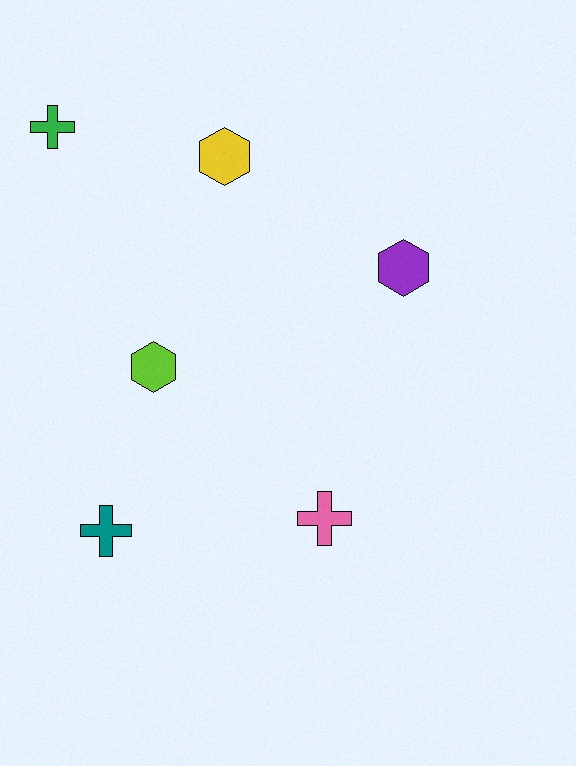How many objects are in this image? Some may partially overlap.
There are 6 objects.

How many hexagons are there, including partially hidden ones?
There are 3 hexagons.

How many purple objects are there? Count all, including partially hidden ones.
There is 1 purple object.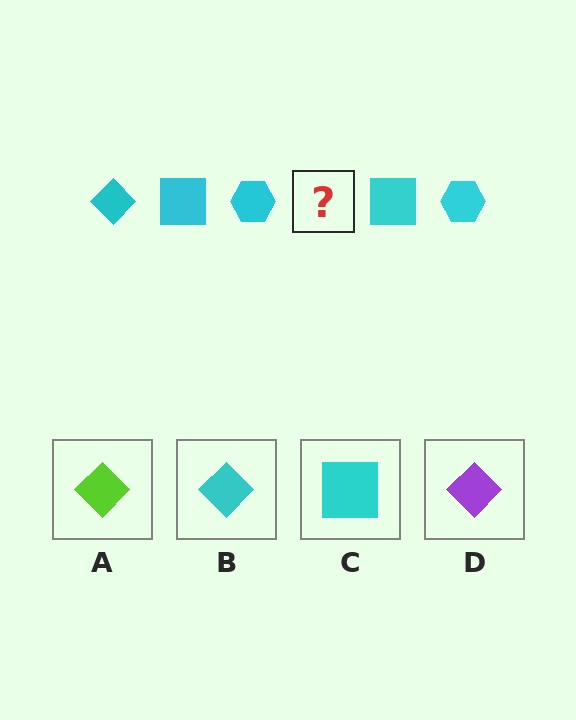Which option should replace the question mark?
Option B.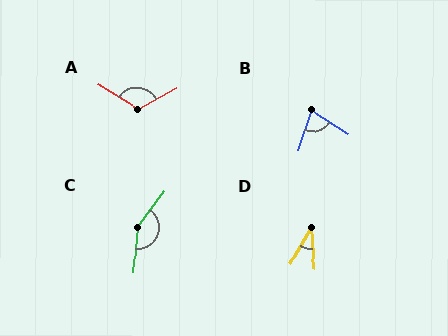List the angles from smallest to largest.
D (34°), B (75°), A (121°), C (148°).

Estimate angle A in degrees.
Approximately 121 degrees.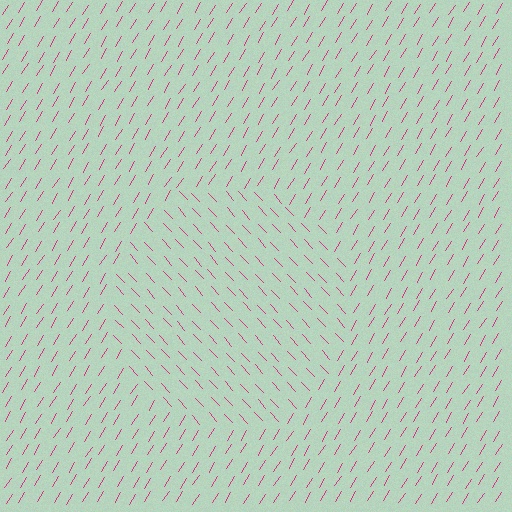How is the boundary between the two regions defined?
The boundary is defined purely by a change in line orientation (approximately 74 degrees difference). All lines are the same color and thickness.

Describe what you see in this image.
The image is filled with small magenta line segments. A circle region in the image has lines oriented differently from the surrounding lines, creating a visible texture boundary.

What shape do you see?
I see a circle.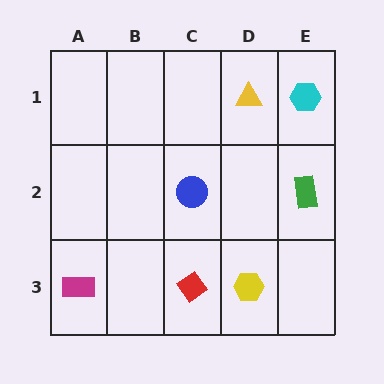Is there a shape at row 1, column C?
No, that cell is empty.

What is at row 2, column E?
A green rectangle.